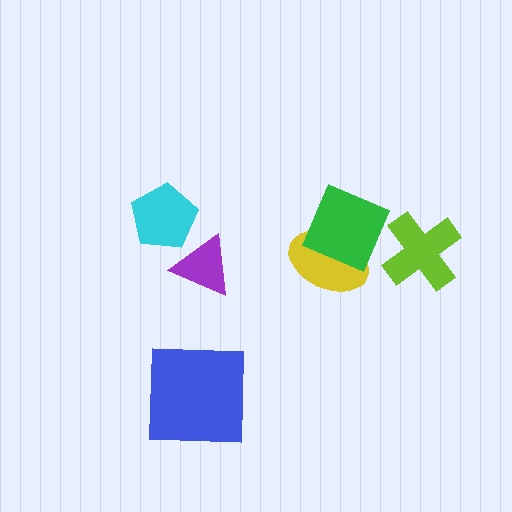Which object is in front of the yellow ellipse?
The green diamond is in front of the yellow ellipse.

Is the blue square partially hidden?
No, no other shape covers it.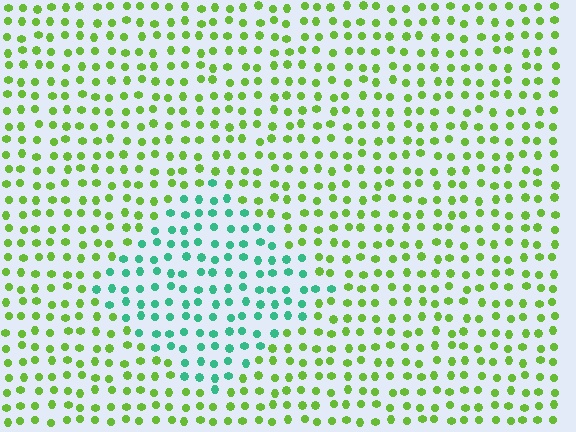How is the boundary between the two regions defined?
The boundary is defined purely by a slight shift in hue (about 60 degrees). Spacing, size, and orientation are identical on both sides.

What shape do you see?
I see a diamond.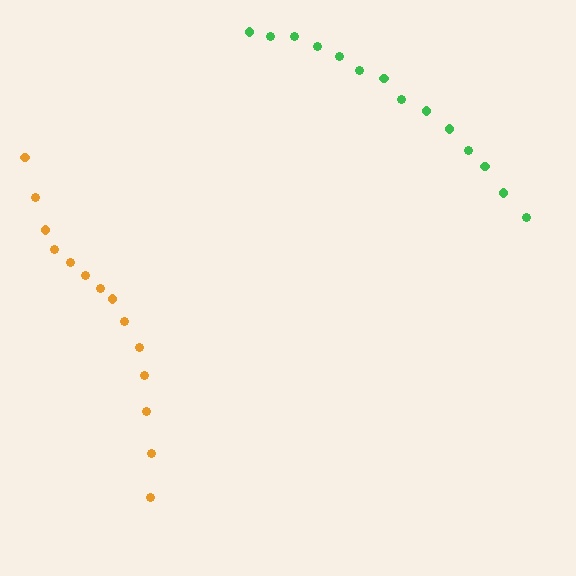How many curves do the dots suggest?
There are 2 distinct paths.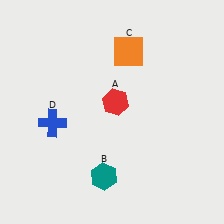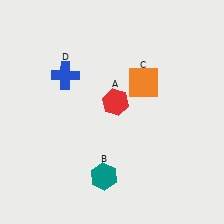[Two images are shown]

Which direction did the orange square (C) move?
The orange square (C) moved down.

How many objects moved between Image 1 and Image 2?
2 objects moved between the two images.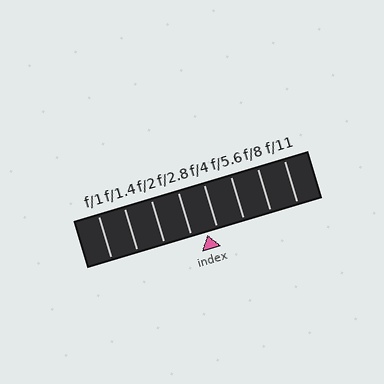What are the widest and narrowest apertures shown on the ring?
The widest aperture shown is f/1 and the narrowest is f/11.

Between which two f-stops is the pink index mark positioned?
The index mark is between f/2.8 and f/4.